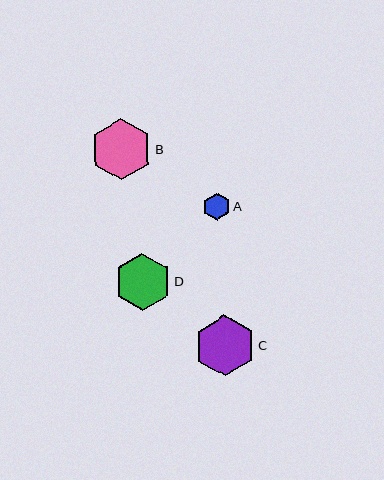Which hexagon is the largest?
Hexagon B is the largest with a size of approximately 62 pixels.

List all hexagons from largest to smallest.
From largest to smallest: B, C, D, A.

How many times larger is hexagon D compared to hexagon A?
Hexagon D is approximately 2.1 times the size of hexagon A.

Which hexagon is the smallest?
Hexagon A is the smallest with a size of approximately 27 pixels.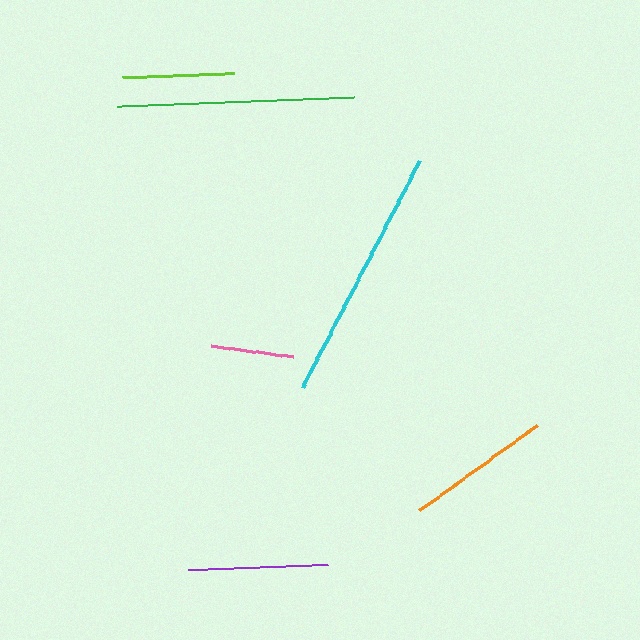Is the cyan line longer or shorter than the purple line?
The cyan line is longer than the purple line.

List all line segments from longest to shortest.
From longest to shortest: cyan, green, orange, purple, lime, pink.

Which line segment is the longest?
The cyan line is the longest at approximately 255 pixels.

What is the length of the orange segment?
The orange segment is approximately 145 pixels long.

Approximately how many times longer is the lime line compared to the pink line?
The lime line is approximately 1.3 times the length of the pink line.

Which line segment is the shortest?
The pink line is the shortest at approximately 83 pixels.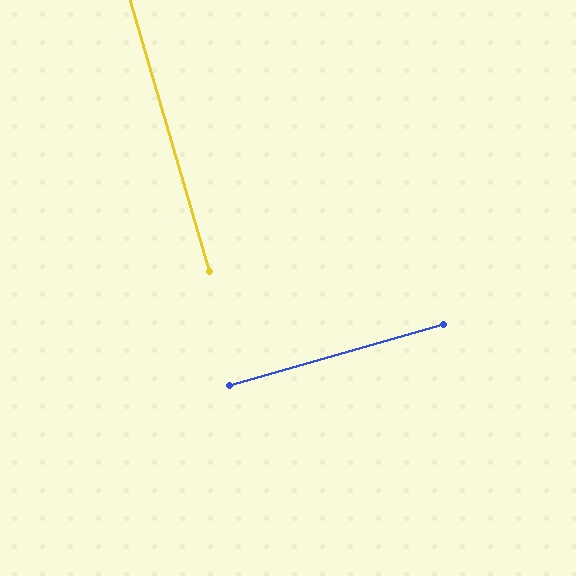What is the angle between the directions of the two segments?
Approximately 90 degrees.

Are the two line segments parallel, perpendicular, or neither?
Perpendicular — they meet at approximately 90°.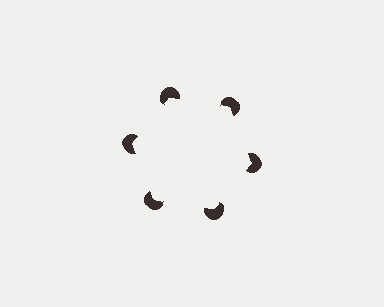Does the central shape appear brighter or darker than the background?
It typically appears slightly brighter than the background, even though no actual brightness change is drawn.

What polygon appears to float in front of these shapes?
An illusory hexagon — its edges are inferred from the aligned wedge cuts in the pac-man discs, not physically drawn.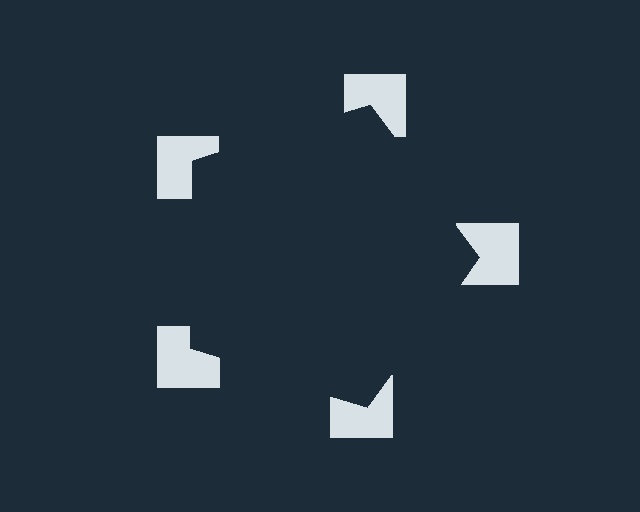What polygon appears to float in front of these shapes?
An illusory pentagon — its edges are inferred from the aligned wedge cuts in the notched squares, not physically drawn.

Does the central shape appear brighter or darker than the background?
It typically appears slightly darker than the background, even though no actual brightness change is drawn.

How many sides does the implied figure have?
5 sides.